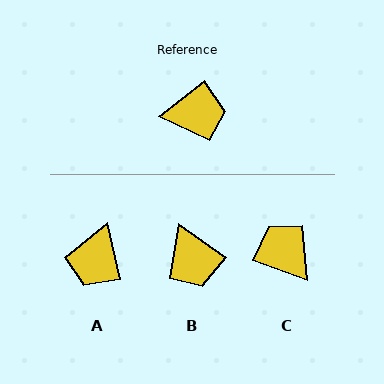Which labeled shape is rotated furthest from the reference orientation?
C, about 121 degrees away.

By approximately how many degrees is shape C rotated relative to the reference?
Approximately 121 degrees counter-clockwise.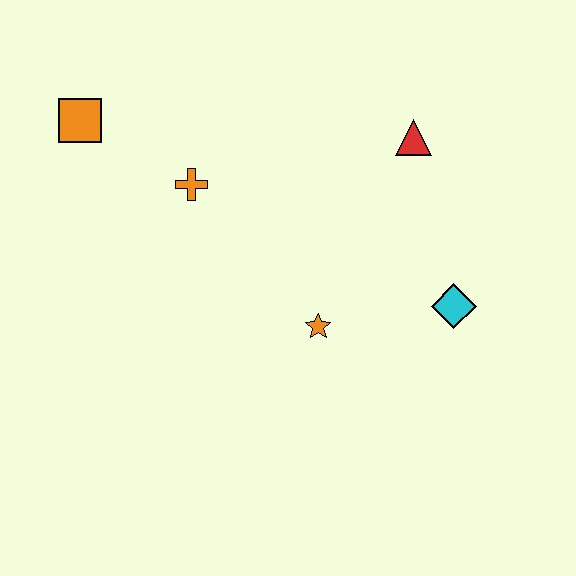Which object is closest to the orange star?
The cyan diamond is closest to the orange star.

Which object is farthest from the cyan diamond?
The orange square is farthest from the cyan diamond.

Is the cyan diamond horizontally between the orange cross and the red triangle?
No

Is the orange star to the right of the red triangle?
No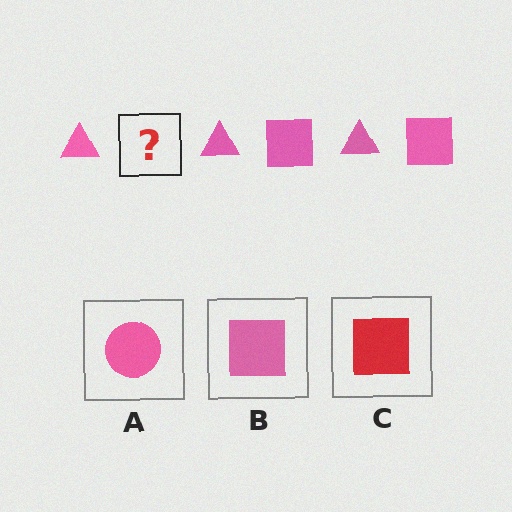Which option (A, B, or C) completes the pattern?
B.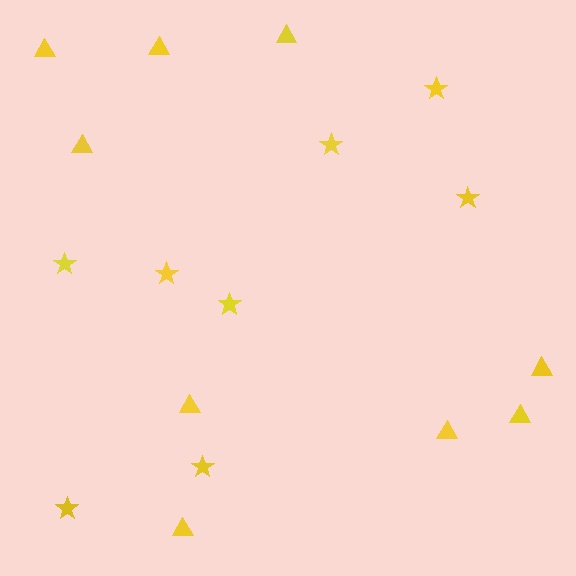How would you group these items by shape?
There are 2 groups: one group of triangles (9) and one group of stars (8).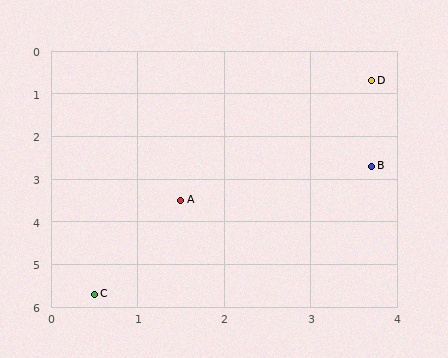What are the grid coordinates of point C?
Point C is at approximately (0.5, 5.7).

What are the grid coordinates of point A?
Point A is at approximately (1.5, 3.5).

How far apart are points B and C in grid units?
Points B and C are about 4.4 grid units apart.